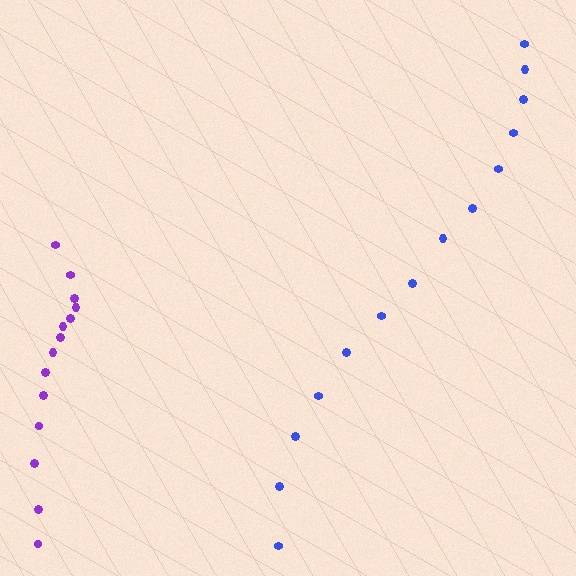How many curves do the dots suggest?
There are 2 distinct paths.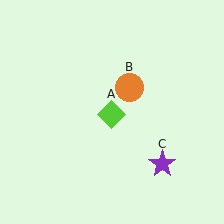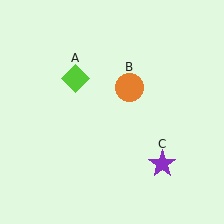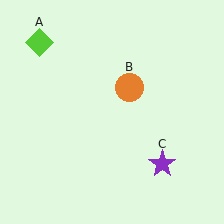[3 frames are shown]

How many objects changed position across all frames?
1 object changed position: lime diamond (object A).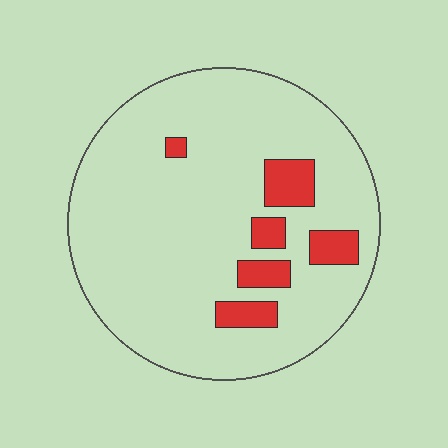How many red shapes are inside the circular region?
6.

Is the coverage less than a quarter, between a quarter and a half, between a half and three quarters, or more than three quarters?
Less than a quarter.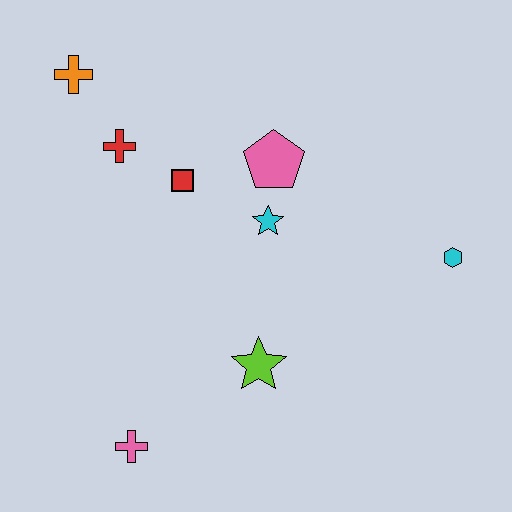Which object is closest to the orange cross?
The red cross is closest to the orange cross.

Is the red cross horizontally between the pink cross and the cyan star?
No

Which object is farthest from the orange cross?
The cyan hexagon is farthest from the orange cross.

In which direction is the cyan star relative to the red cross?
The cyan star is to the right of the red cross.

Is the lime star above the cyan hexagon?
No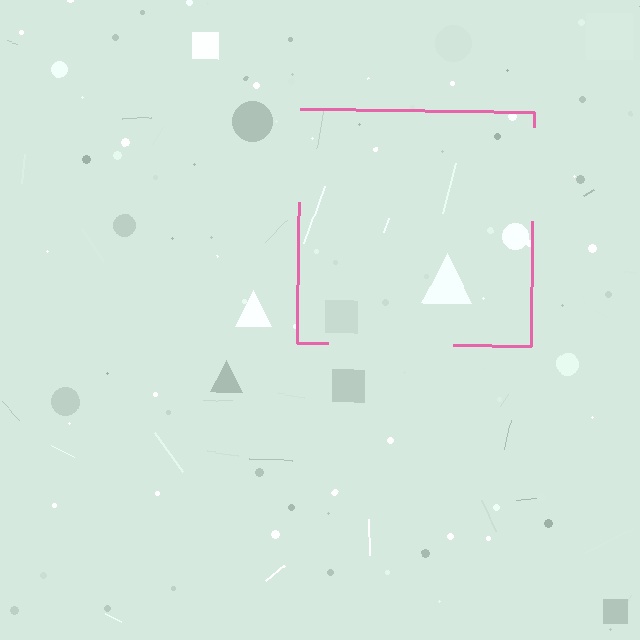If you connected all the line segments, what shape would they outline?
They would outline a square.